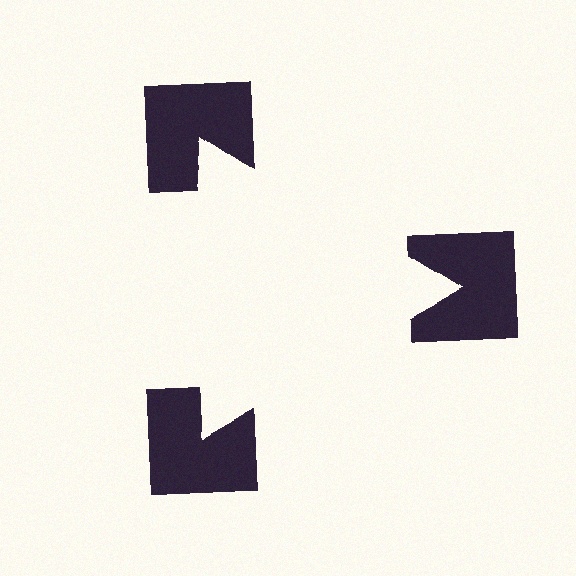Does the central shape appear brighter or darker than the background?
It typically appears slightly brighter than the background, even though no actual brightness change is drawn.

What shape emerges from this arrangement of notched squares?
An illusory triangle — its edges are inferred from the aligned wedge cuts in the notched squares, not physically drawn.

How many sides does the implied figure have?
3 sides.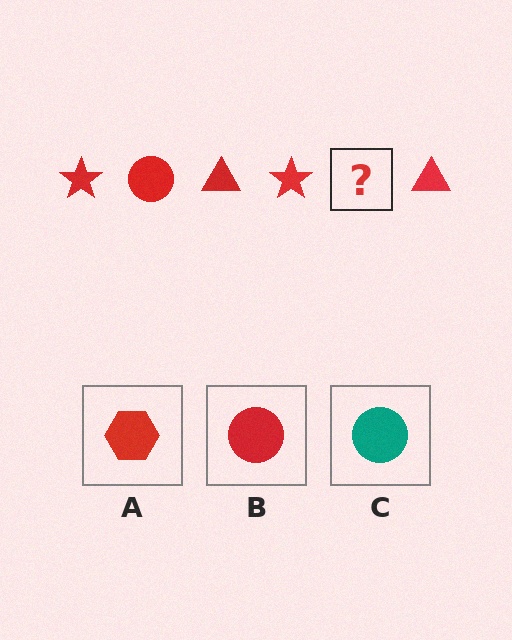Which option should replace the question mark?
Option B.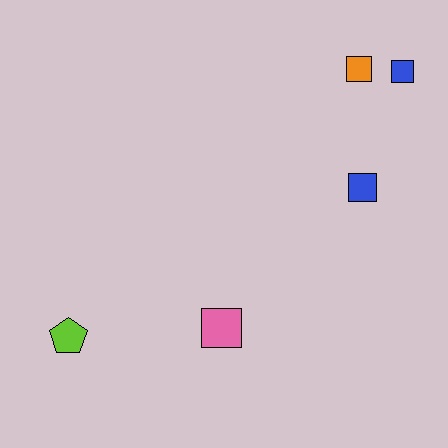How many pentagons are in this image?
There is 1 pentagon.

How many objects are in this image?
There are 5 objects.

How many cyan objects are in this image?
There are no cyan objects.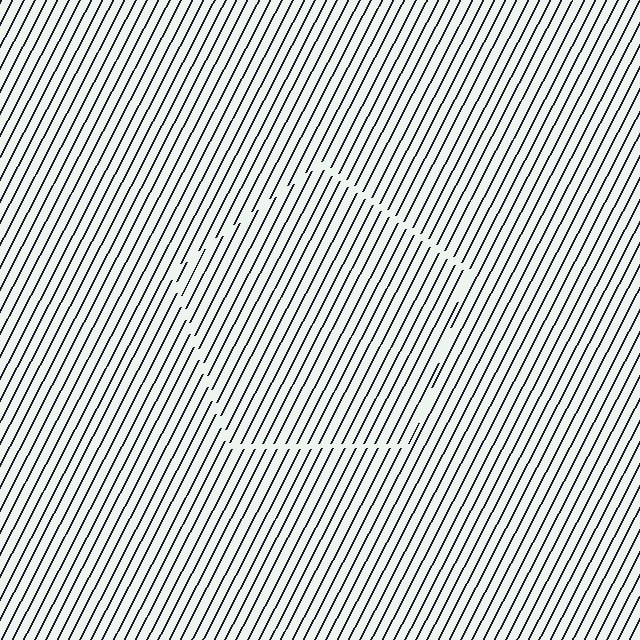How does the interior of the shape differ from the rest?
The interior of the shape contains the same grating, shifted by half a period — the contour is defined by the phase discontinuity where line-ends from the inner and outer gratings abut.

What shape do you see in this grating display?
An illusory pentagon. The interior of the shape contains the same grating, shifted by half a period — the contour is defined by the phase discontinuity where line-ends from the inner and outer gratings abut.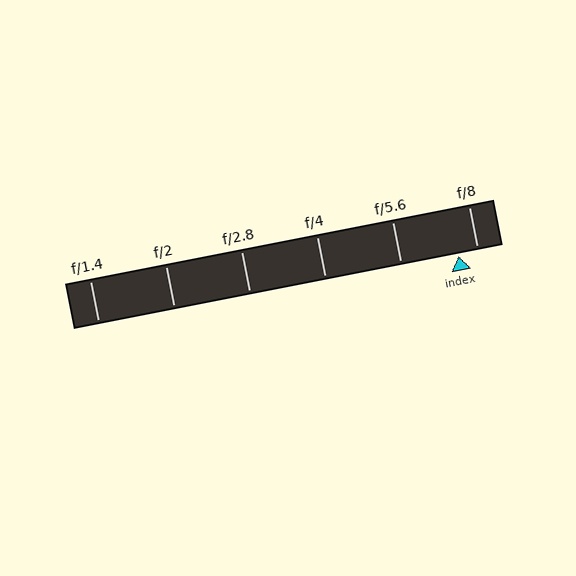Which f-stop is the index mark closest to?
The index mark is closest to f/8.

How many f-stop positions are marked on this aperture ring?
There are 6 f-stop positions marked.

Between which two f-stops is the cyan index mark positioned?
The index mark is between f/5.6 and f/8.